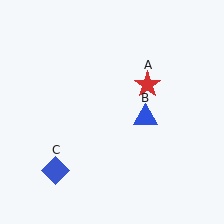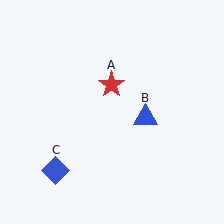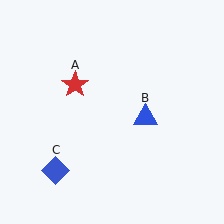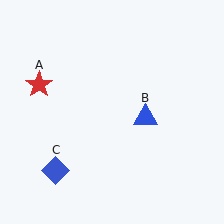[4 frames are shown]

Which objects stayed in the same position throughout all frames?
Blue triangle (object B) and blue diamond (object C) remained stationary.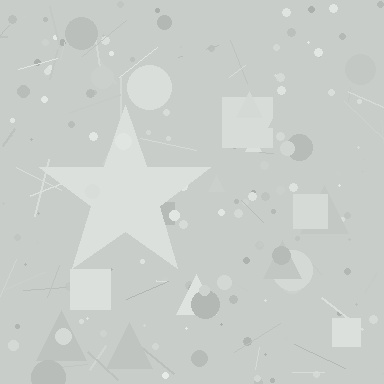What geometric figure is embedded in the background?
A star is embedded in the background.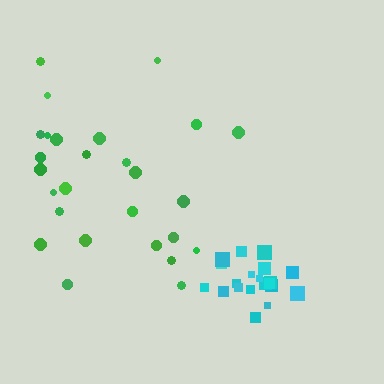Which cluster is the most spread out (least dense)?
Green.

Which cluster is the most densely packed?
Cyan.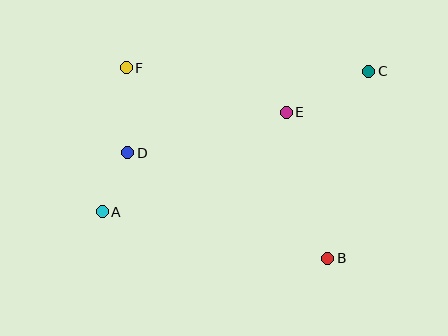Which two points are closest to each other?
Points A and D are closest to each other.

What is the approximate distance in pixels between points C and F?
The distance between C and F is approximately 243 pixels.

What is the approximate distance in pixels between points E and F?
The distance between E and F is approximately 166 pixels.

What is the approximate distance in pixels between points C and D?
The distance between C and D is approximately 254 pixels.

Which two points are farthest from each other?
Points A and C are farthest from each other.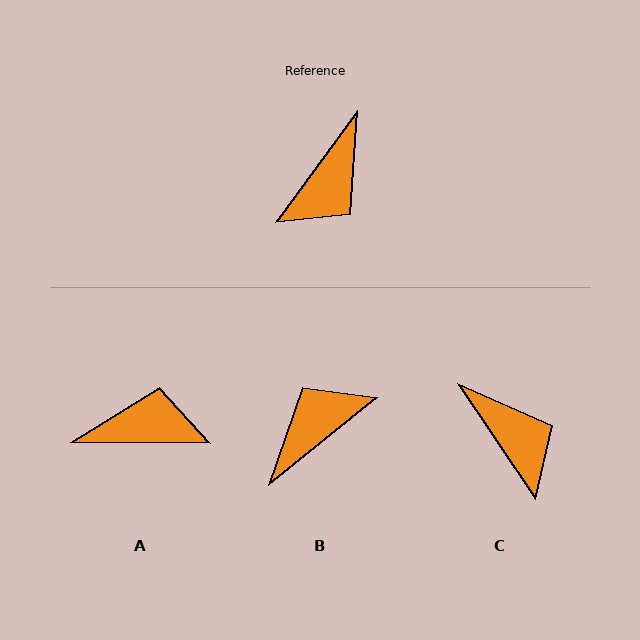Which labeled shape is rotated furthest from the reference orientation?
B, about 165 degrees away.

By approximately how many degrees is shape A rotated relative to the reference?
Approximately 126 degrees counter-clockwise.